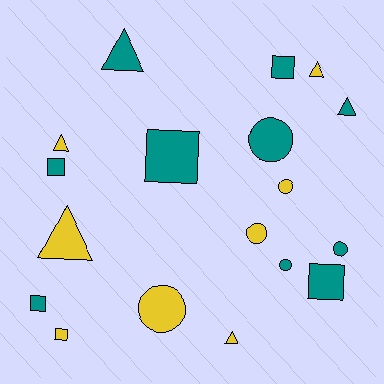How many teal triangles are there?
There are 2 teal triangles.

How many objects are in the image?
There are 18 objects.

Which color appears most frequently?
Teal, with 10 objects.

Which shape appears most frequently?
Triangle, with 6 objects.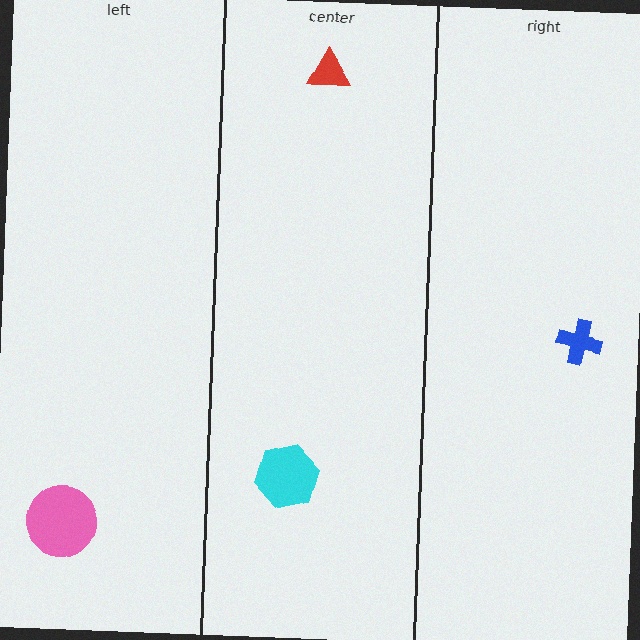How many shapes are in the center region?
2.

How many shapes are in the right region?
1.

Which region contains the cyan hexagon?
The center region.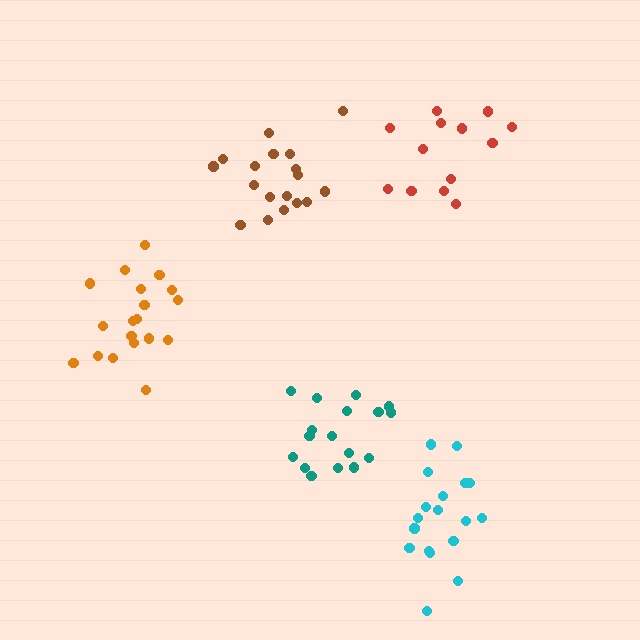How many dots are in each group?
Group 1: 19 dots, Group 2: 14 dots, Group 3: 18 dots, Group 4: 19 dots, Group 5: 17 dots (87 total).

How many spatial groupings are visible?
There are 5 spatial groupings.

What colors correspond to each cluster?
The clusters are colored: cyan, red, brown, orange, teal.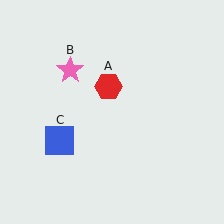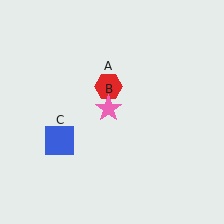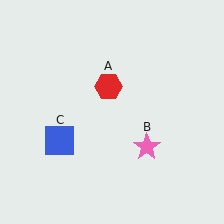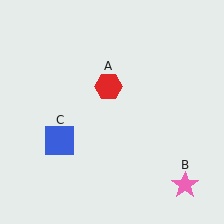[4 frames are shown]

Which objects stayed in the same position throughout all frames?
Red hexagon (object A) and blue square (object C) remained stationary.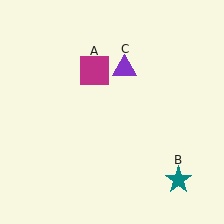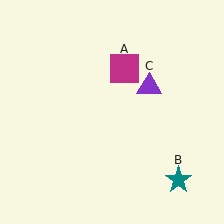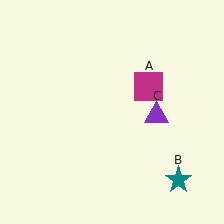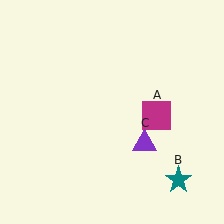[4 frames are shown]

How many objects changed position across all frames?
2 objects changed position: magenta square (object A), purple triangle (object C).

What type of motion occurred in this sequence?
The magenta square (object A), purple triangle (object C) rotated clockwise around the center of the scene.